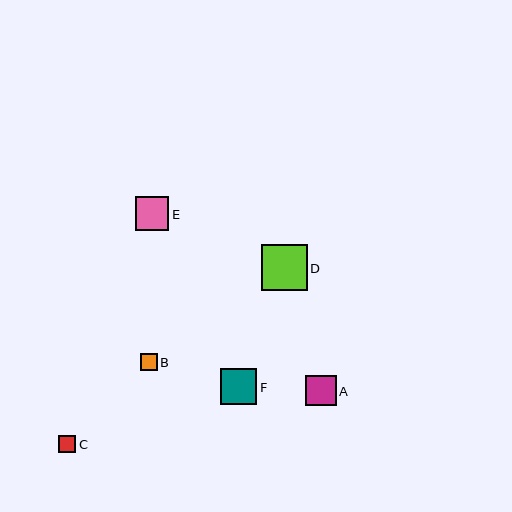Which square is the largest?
Square D is the largest with a size of approximately 46 pixels.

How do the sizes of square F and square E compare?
Square F and square E are approximately the same size.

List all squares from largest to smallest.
From largest to smallest: D, F, E, A, C, B.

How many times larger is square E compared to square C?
Square E is approximately 2.0 times the size of square C.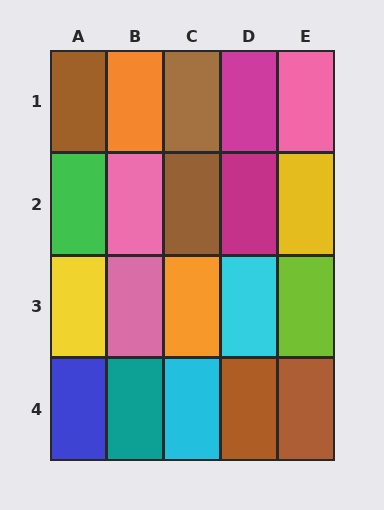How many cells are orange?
2 cells are orange.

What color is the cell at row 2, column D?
Magenta.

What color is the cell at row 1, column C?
Brown.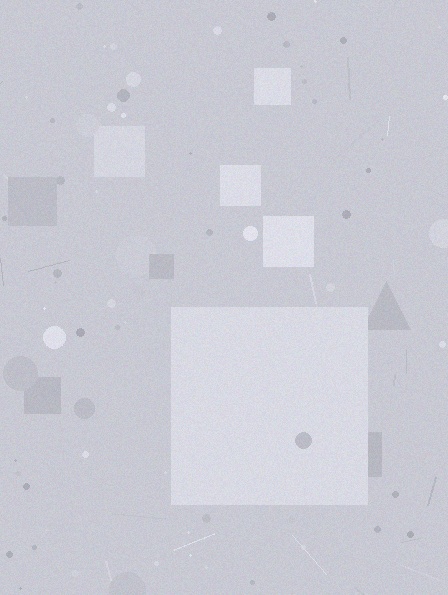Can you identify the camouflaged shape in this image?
The camouflaged shape is a square.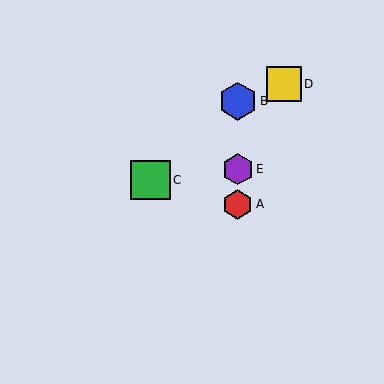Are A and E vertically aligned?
Yes, both are at x≈238.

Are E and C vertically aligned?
No, E is at x≈238 and C is at x≈150.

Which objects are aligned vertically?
Objects A, B, E are aligned vertically.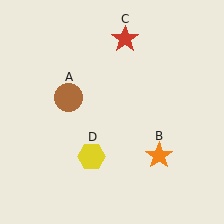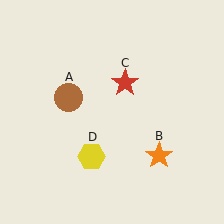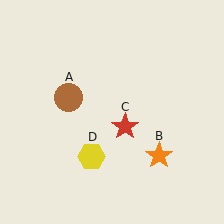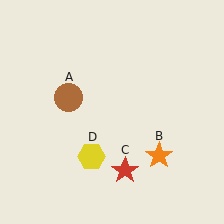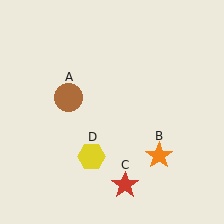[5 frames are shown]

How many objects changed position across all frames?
1 object changed position: red star (object C).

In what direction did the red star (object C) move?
The red star (object C) moved down.